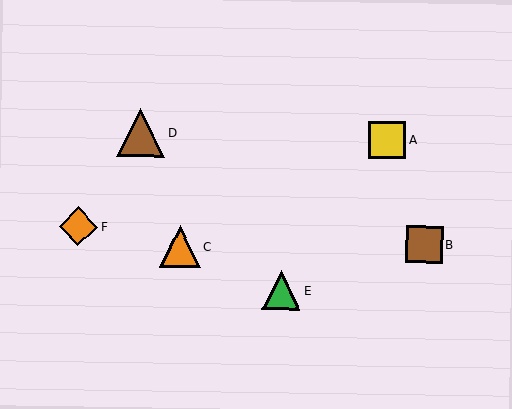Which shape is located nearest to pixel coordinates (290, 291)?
The green triangle (labeled E) at (281, 291) is nearest to that location.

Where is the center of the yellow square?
The center of the yellow square is at (387, 140).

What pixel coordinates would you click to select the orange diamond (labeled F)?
Click at (78, 227) to select the orange diamond F.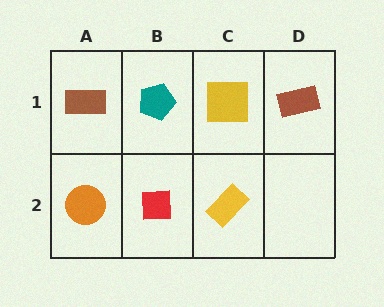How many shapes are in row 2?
3 shapes.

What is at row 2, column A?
An orange circle.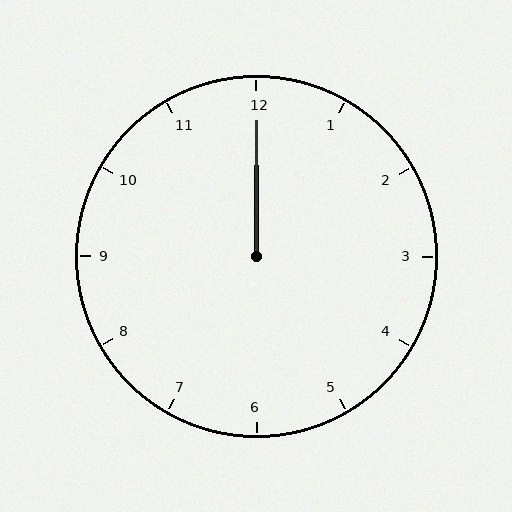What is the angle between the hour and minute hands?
Approximately 0 degrees.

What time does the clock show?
12:00.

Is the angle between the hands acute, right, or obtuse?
It is acute.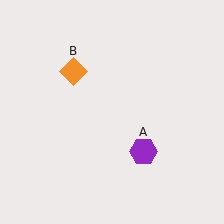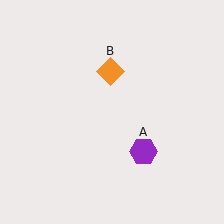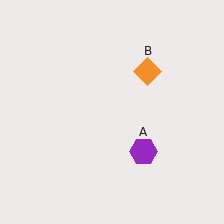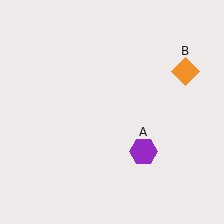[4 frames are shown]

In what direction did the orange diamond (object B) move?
The orange diamond (object B) moved right.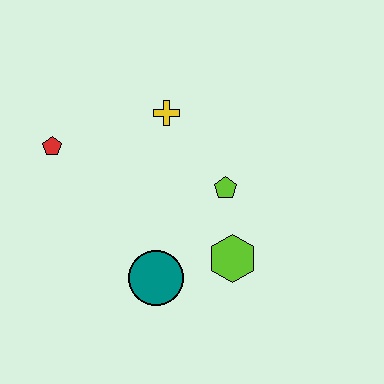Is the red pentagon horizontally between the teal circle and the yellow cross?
No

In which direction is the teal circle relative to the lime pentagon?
The teal circle is below the lime pentagon.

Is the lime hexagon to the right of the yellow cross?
Yes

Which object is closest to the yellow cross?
The lime pentagon is closest to the yellow cross.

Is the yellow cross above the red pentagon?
Yes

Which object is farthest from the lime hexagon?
The red pentagon is farthest from the lime hexagon.